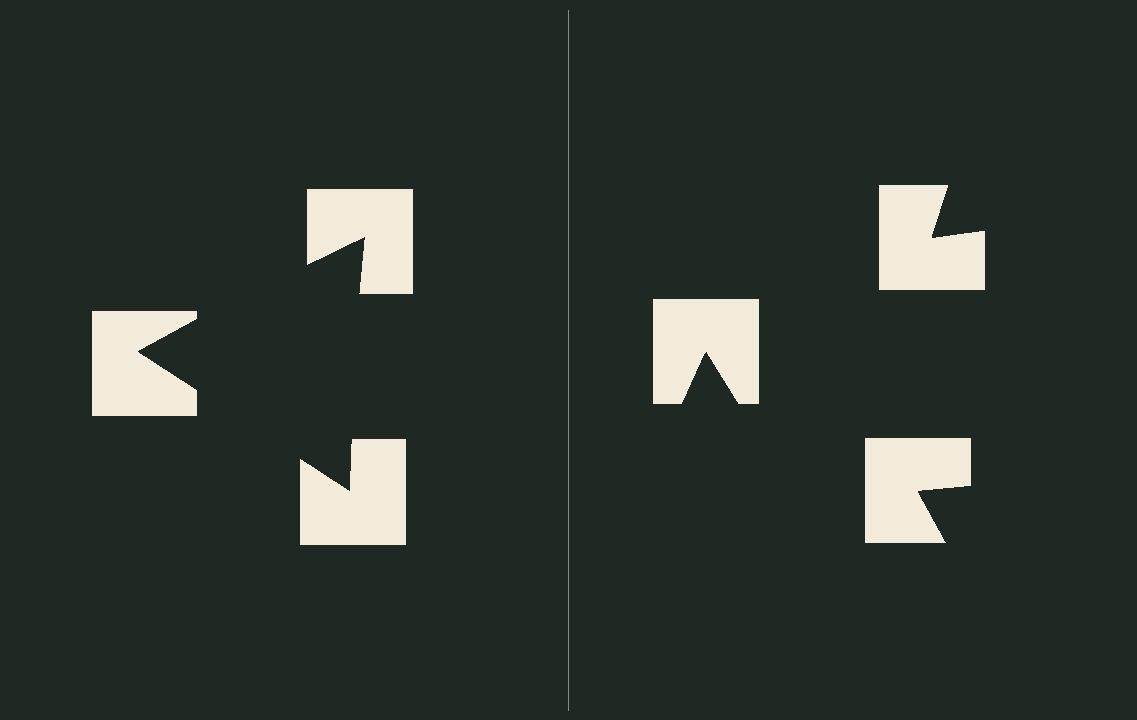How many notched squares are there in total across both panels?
6 — 3 on each side.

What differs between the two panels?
The notched squares are positioned identically on both sides; only the wedge orientations differ. On the left they align to a triangle; on the right they are misaligned.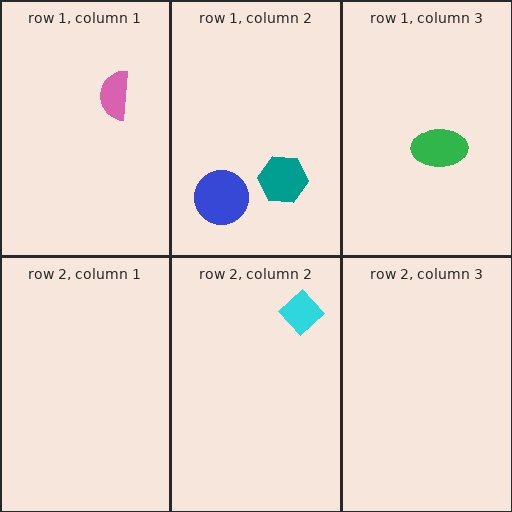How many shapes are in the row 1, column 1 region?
1.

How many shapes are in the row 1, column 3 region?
1.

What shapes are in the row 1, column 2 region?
The teal hexagon, the blue circle.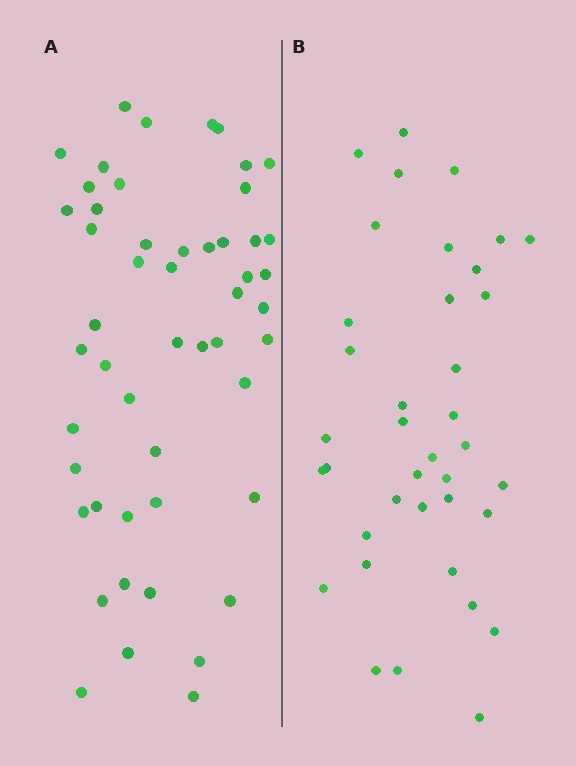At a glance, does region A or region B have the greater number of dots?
Region A (the left region) has more dots.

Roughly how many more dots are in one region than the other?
Region A has approximately 15 more dots than region B.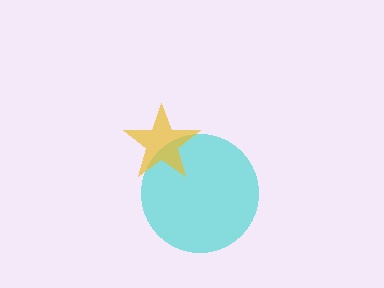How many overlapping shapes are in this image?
There are 2 overlapping shapes in the image.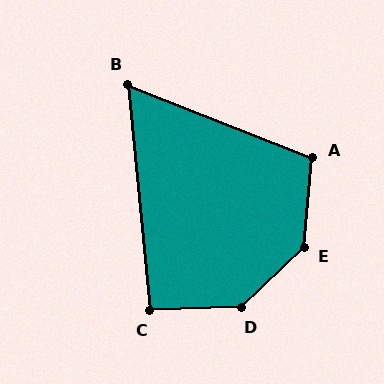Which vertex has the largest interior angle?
E, at approximately 138 degrees.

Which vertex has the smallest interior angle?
B, at approximately 63 degrees.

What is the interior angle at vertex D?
Approximately 138 degrees (obtuse).